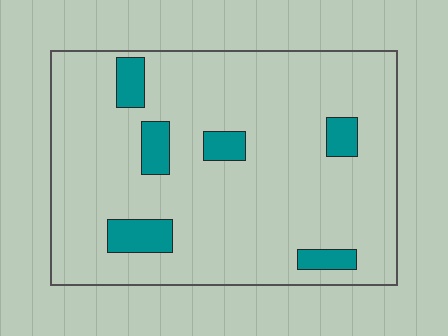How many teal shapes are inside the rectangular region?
6.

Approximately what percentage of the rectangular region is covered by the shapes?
Approximately 10%.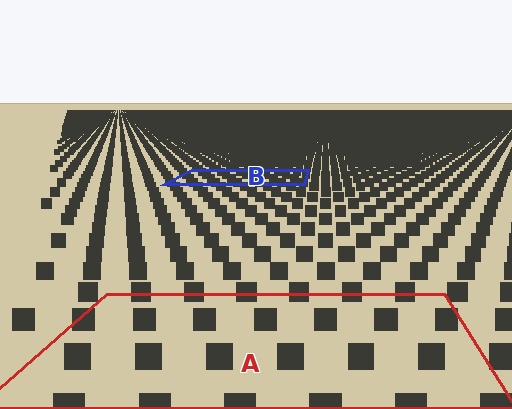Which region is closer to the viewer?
Region A is closer. The texture elements there are larger and more spread out.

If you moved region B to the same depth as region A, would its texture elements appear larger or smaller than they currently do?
They would appear larger. At a closer depth, the same texture elements are projected at a bigger on-screen size.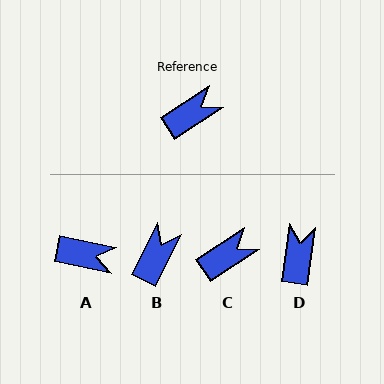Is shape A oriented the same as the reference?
No, it is off by about 45 degrees.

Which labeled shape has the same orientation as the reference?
C.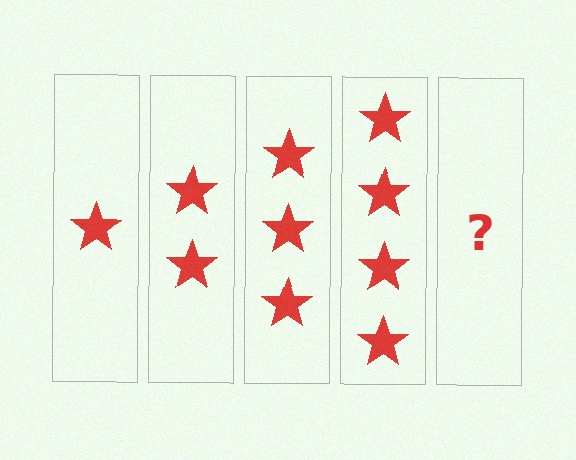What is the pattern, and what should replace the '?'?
The pattern is that each step adds one more star. The '?' should be 5 stars.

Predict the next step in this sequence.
The next step is 5 stars.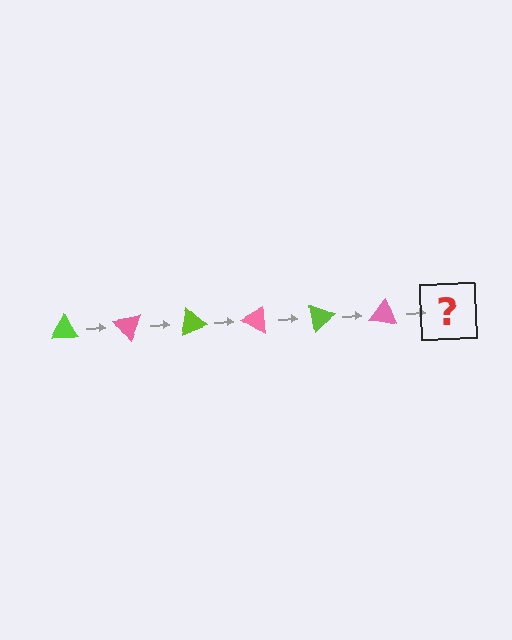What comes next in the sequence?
The next element should be a lime triangle, rotated 300 degrees from the start.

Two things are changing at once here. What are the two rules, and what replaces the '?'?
The two rules are that it rotates 50 degrees each step and the color cycles through lime and pink. The '?' should be a lime triangle, rotated 300 degrees from the start.